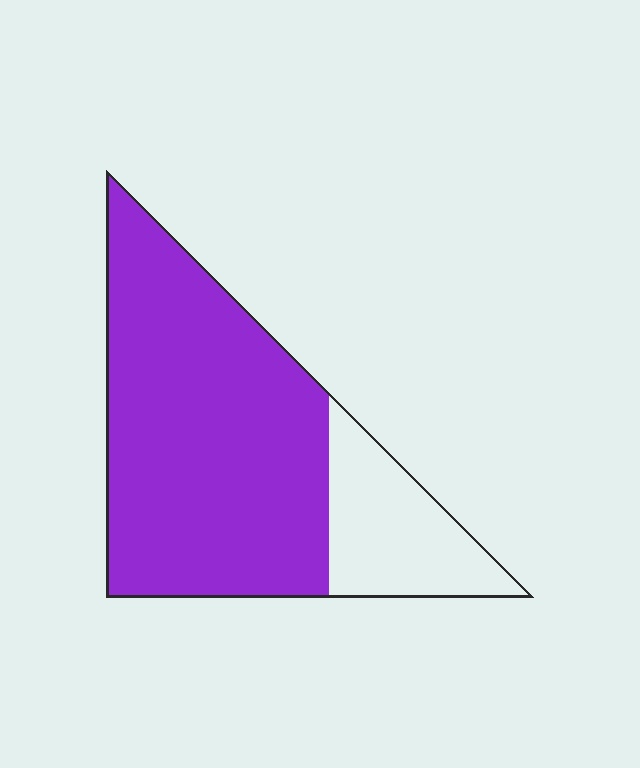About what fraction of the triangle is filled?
About three quarters (3/4).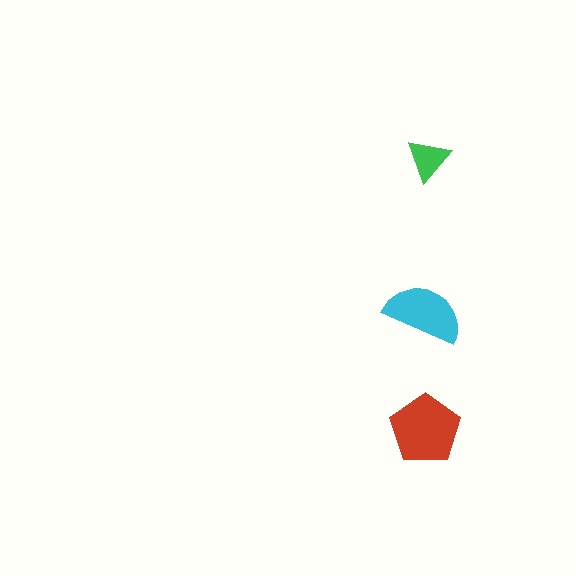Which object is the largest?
The red pentagon.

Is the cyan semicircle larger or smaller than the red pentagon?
Smaller.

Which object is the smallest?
The green triangle.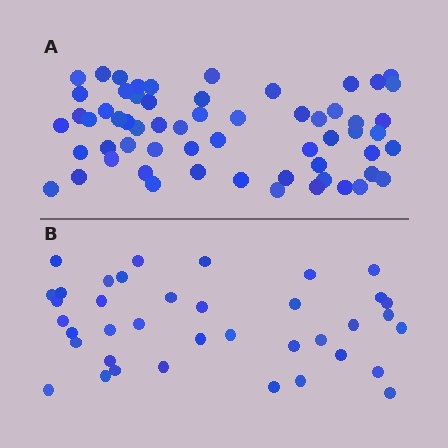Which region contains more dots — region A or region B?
Region A (the top region) has more dots.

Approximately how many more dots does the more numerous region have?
Region A has approximately 20 more dots than region B.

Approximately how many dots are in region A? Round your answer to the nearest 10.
About 60 dots.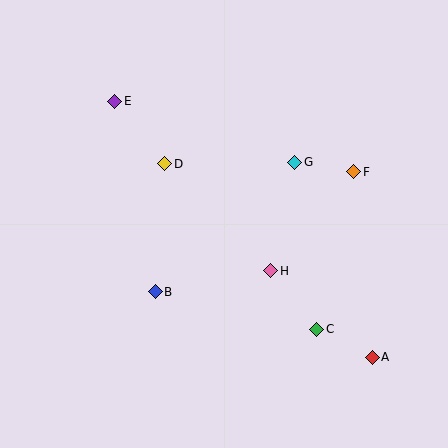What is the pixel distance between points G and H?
The distance between G and H is 111 pixels.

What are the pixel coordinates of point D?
Point D is at (165, 164).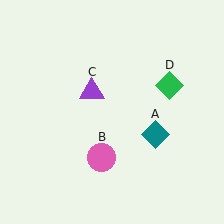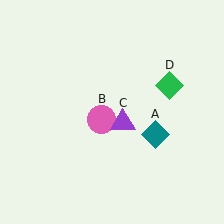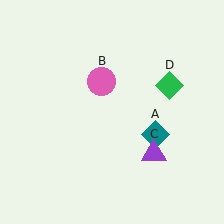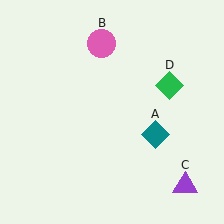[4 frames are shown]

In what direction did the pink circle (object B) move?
The pink circle (object B) moved up.